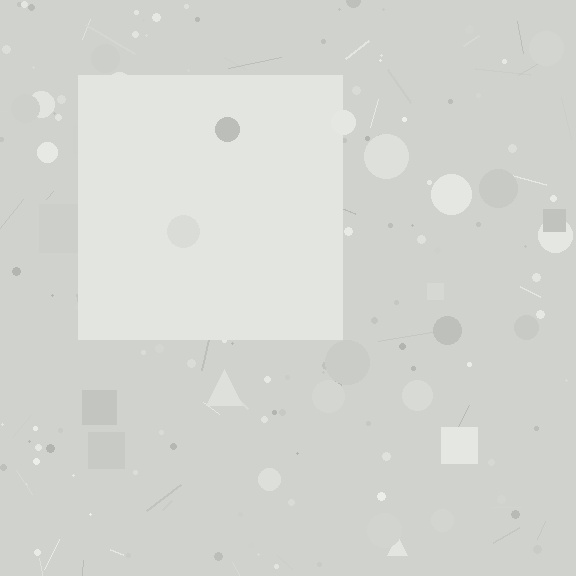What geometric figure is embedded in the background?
A square is embedded in the background.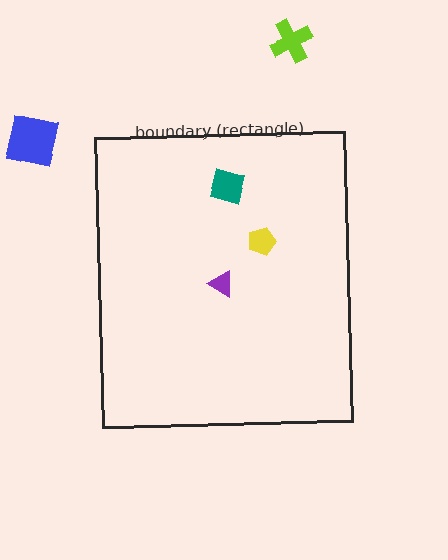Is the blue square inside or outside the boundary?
Outside.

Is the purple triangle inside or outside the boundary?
Inside.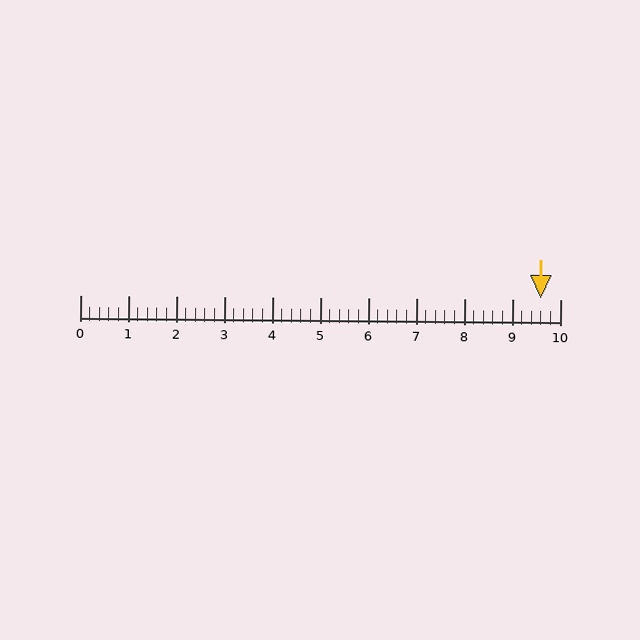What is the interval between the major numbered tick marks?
The major tick marks are spaced 1 units apart.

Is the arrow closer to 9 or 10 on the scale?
The arrow is closer to 10.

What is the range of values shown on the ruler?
The ruler shows values from 0 to 10.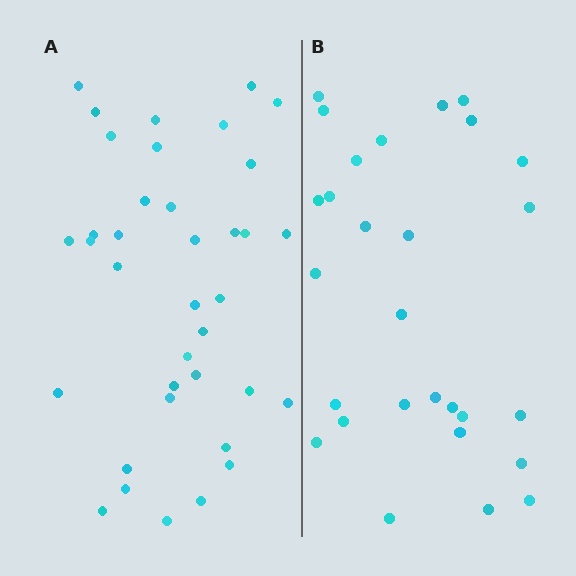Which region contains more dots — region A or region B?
Region A (the left region) has more dots.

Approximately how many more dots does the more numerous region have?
Region A has roughly 8 or so more dots than region B.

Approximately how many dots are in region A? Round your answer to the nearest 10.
About 40 dots. (The exact count is 37, which rounds to 40.)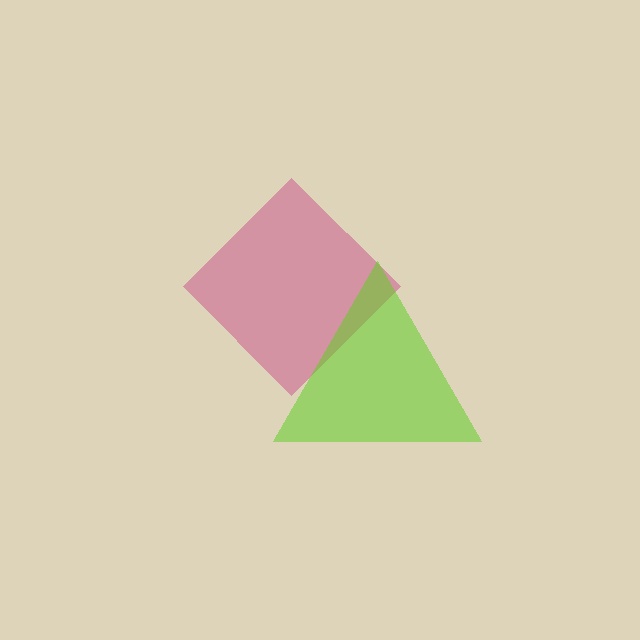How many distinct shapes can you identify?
There are 2 distinct shapes: a magenta diamond, a lime triangle.